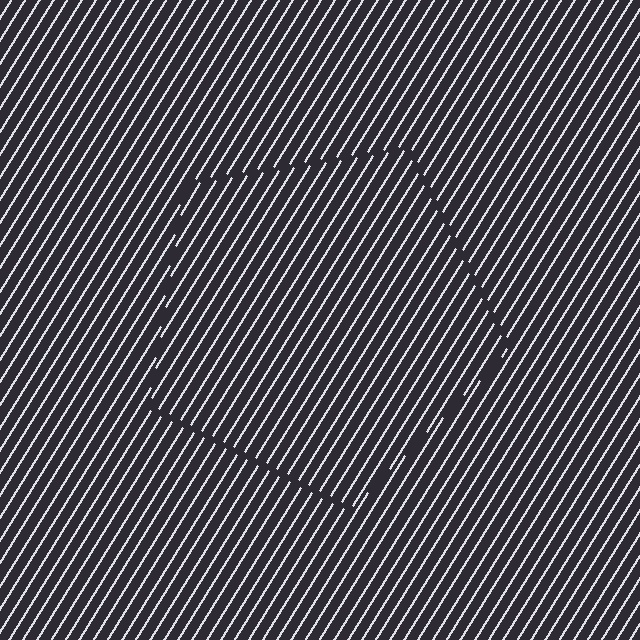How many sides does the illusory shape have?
5 sides — the line-ends trace a pentagon.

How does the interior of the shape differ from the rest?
The interior of the shape contains the same grating, shifted by half a period — the contour is defined by the phase discontinuity where line-ends from the inner and outer gratings abut.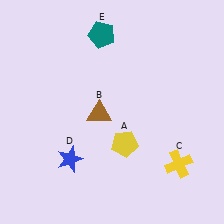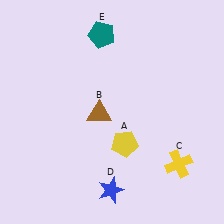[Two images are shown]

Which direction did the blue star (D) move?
The blue star (D) moved right.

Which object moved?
The blue star (D) moved right.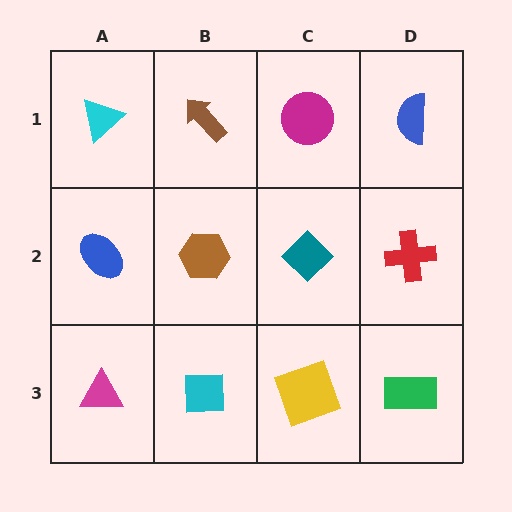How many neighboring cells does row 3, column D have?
2.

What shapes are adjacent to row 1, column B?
A brown hexagon (row 2, column B), a cyan triangle (row 1, column A), a magenta circle (row 1, column C).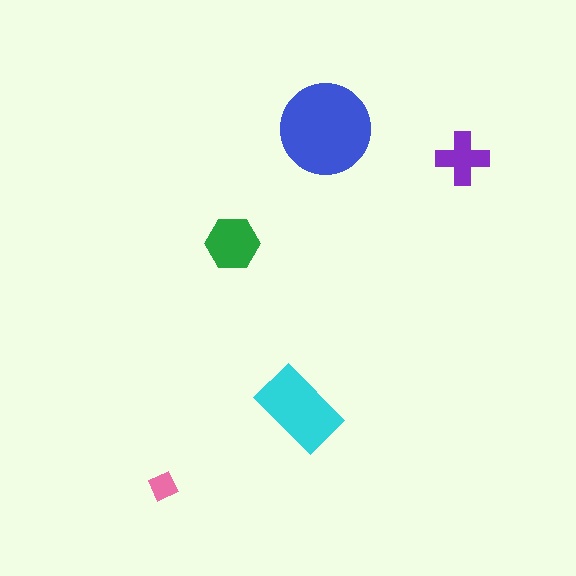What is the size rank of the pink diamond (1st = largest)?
5th.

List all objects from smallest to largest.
The pink diamond, the purple cross, the green hexagon, the cyan rectangle, the blue circle.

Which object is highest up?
The blue circle is topmost.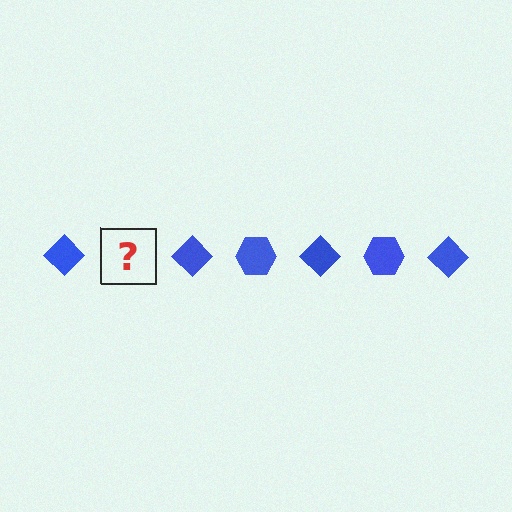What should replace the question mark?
The question mark should be replaced with a blue hexagon.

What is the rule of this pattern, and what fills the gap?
The rule is that the pattern cycles through diamond, hexagon shapes in blue. The gap should be filled with a blue hexagon.